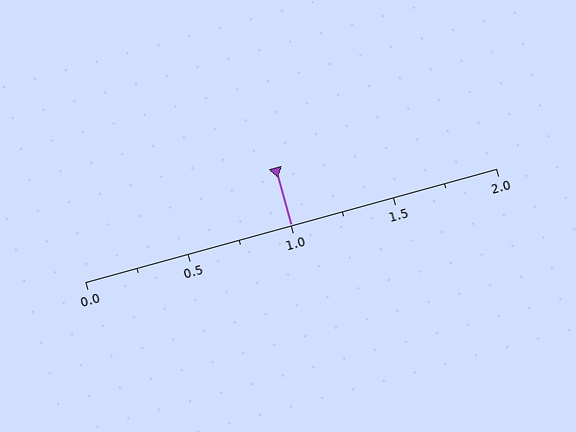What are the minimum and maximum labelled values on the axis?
The axis runs from 0.0 to 2.0.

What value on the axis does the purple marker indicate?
The marker indicates approximately 1.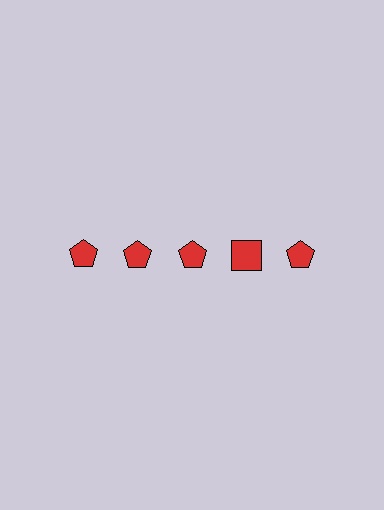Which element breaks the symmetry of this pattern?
The red square in the top row, second from right column breaks the symmetry. All other shapes are red pentagons.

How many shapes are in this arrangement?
There are 5 shapes arranged in a grid pattern.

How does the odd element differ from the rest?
It has a different shape: square instead of pentagon.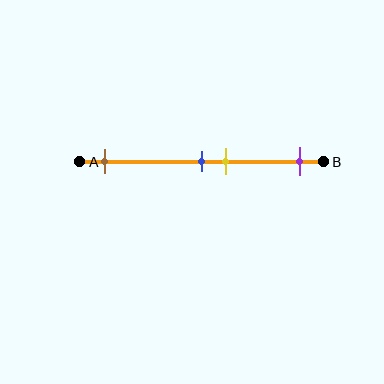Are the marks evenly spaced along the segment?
No, the marks are not evenly spaced.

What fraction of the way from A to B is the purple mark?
The purple mark is approximately 90% (0.9) of the way from A to B.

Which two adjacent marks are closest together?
The blue and yellow marks are the closest adjacent pair.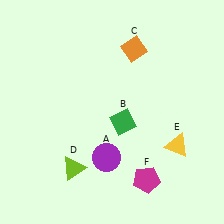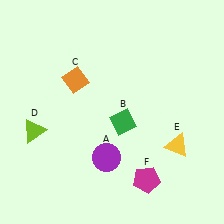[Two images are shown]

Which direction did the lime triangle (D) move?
The lime triangle (D) moved left.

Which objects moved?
The objects that moved are: the orange diamond (C), the lime triangle (D).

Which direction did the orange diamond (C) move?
The orange diamond (C) moved left.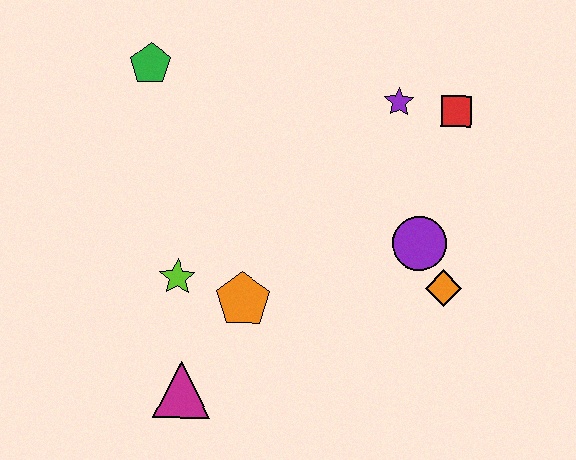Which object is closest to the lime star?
The orange pentagon is closest to the lime star.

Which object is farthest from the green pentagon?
The orange diamond is farthest from the green pentagon.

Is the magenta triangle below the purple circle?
Yes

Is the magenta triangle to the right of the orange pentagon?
No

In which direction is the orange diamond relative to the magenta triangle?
The orange diamond is to the right of the magenta triangle.